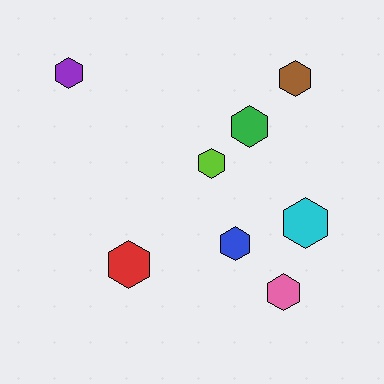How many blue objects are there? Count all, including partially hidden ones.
There is 1 blue object.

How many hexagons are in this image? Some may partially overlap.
There are 8 hexagons.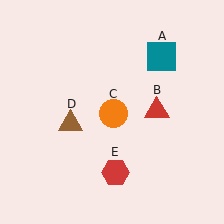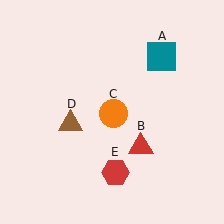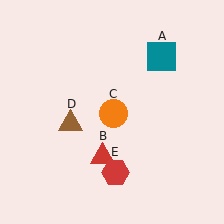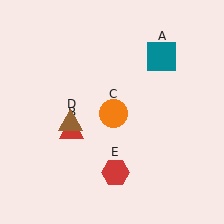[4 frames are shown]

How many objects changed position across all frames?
1 object changed position: red triangle (object B).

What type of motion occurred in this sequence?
The red triangle (object B) rotated clockwise around the center of the scene.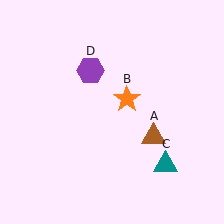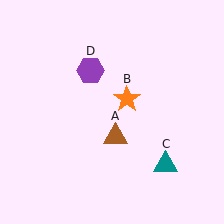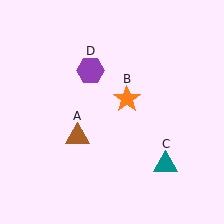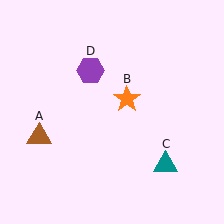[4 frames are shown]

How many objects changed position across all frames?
1 object changed position: brown triangle (object A).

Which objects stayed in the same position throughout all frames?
Orange star (object B) and teal triangle (object C) and purple hexagon (object D) remained stationary.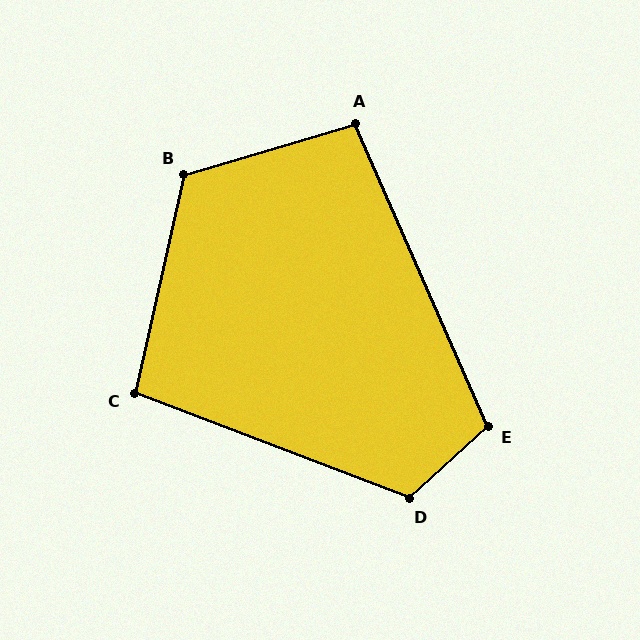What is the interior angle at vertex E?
Approximately 108 degrees (obtuse).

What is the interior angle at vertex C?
Approximately 98 degrees (obtuse).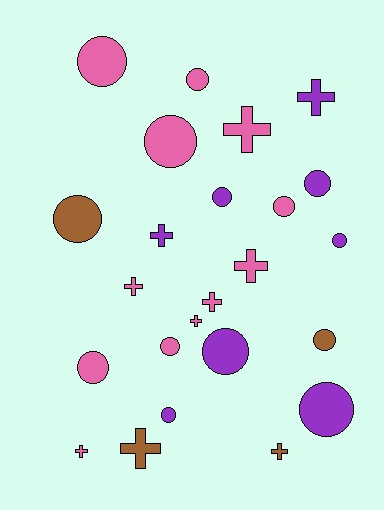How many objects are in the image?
There are 24 objects.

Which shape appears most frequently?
Circle, with 14 objects.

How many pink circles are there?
There are 6 pink circles.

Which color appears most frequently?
Pink, with 12 objects.